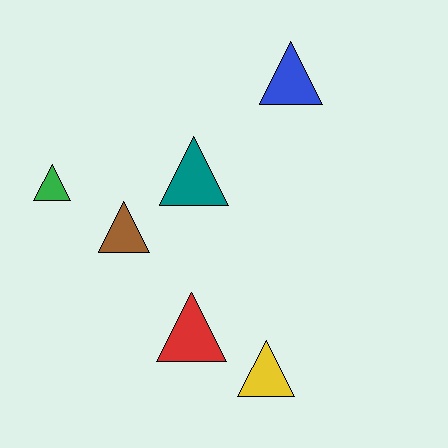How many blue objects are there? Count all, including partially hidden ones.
There is 1 blue object.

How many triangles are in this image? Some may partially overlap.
There are 6 triangles.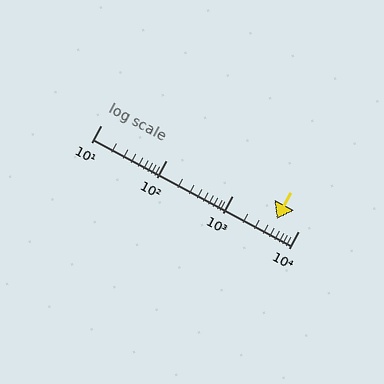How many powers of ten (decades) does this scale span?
The scale spans 3 decades, from 10 to 10000.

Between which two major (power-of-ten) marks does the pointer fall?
The pointer is between 1000 and 10000.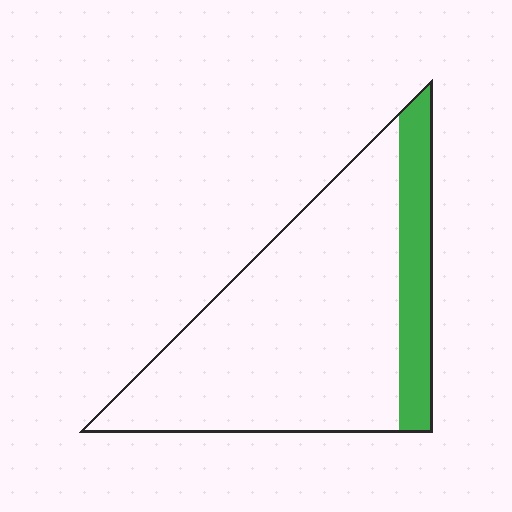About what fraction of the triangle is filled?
About one sixth (1/6).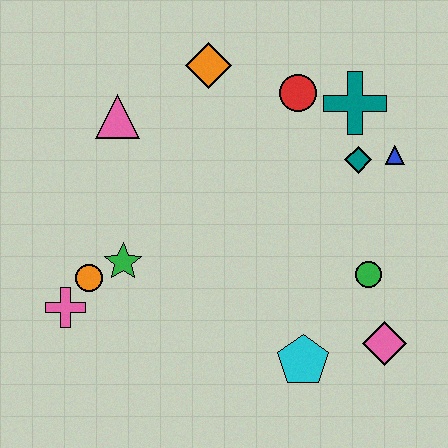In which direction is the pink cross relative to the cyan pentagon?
The pink cross is to the left of the cyan pentagon.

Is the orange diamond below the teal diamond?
No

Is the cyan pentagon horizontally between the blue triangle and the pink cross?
Yes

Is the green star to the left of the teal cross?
Yes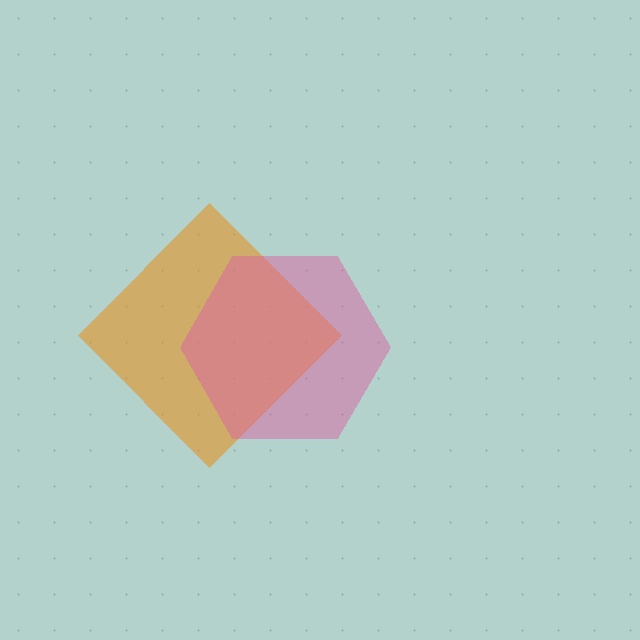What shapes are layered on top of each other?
The layered shapes are: an orange diamond, a pink hexagon.